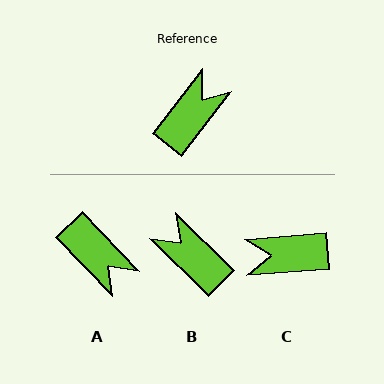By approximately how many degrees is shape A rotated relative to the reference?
Approximately 98 degrees clockwise.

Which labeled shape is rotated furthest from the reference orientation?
C, about 132 degrees away.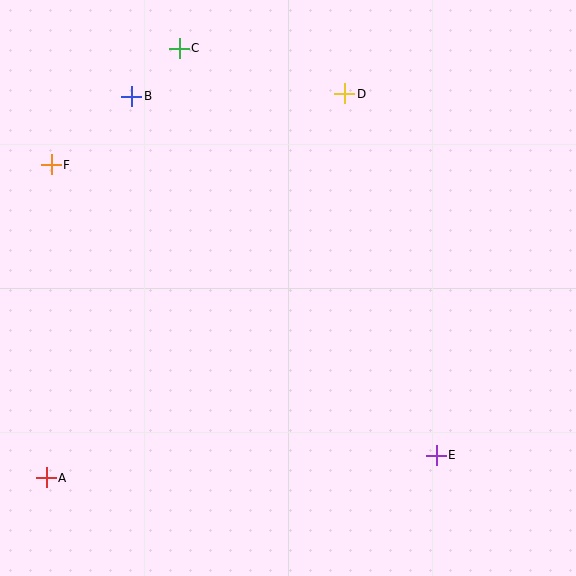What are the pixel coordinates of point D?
Point D is at (345, 94).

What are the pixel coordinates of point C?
Point C is at (179, 48).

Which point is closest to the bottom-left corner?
Point A is closest to the bottom-left corner.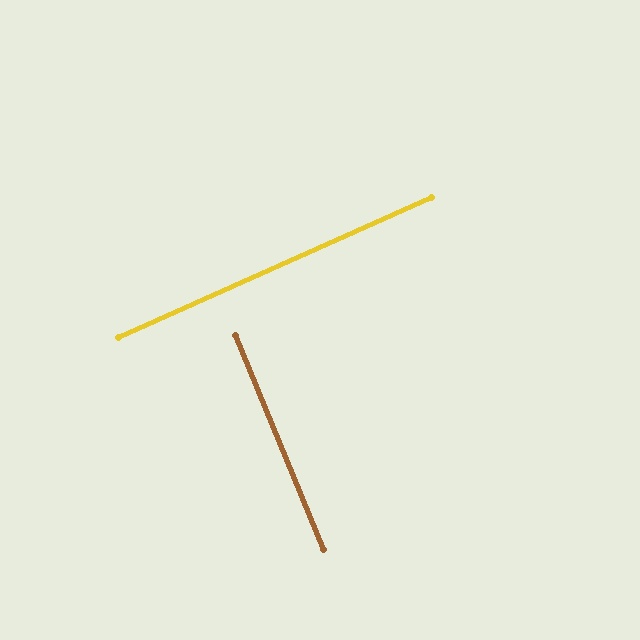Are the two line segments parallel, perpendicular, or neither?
Perpendicular — they meet at approximately 88°.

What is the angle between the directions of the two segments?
Approximately 88 degrees.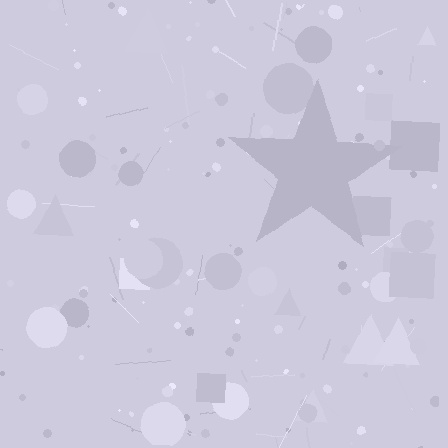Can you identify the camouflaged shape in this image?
The camouflaged shape is a star.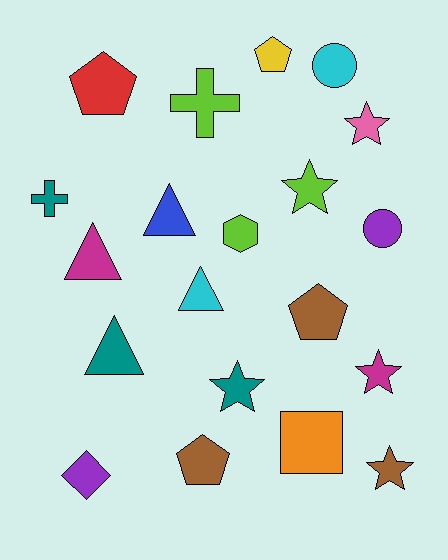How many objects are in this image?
There are 20 objects.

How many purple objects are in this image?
There are 2 purple objects.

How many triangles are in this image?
There are 4 triangles.